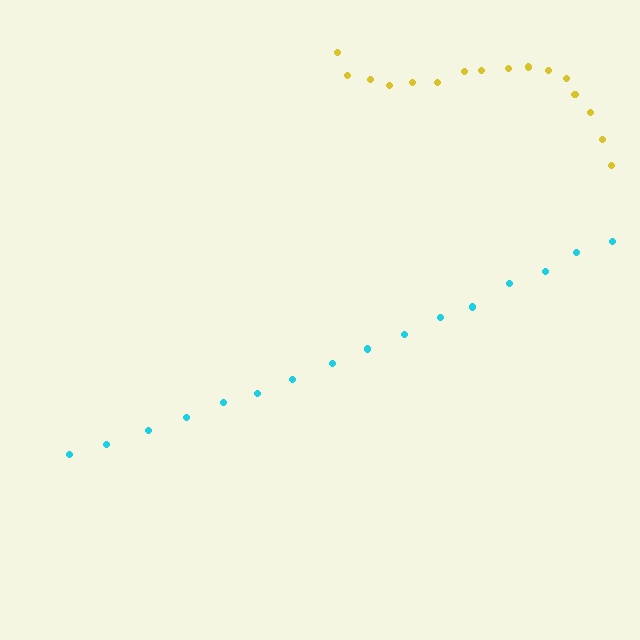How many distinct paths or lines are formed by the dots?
There are 2 distinct paths.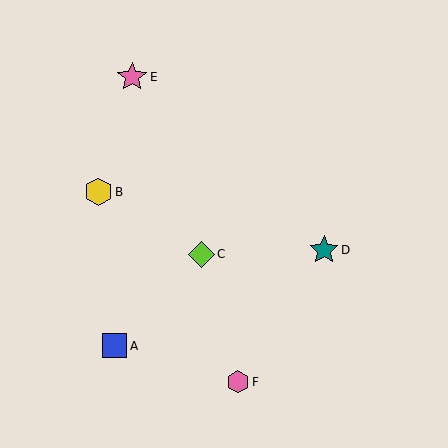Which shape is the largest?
The pink star (labeled E) is the largest.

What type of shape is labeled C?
Shape C is a lime diamond.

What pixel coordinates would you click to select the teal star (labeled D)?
Click at (324, 250) to select the teal star D.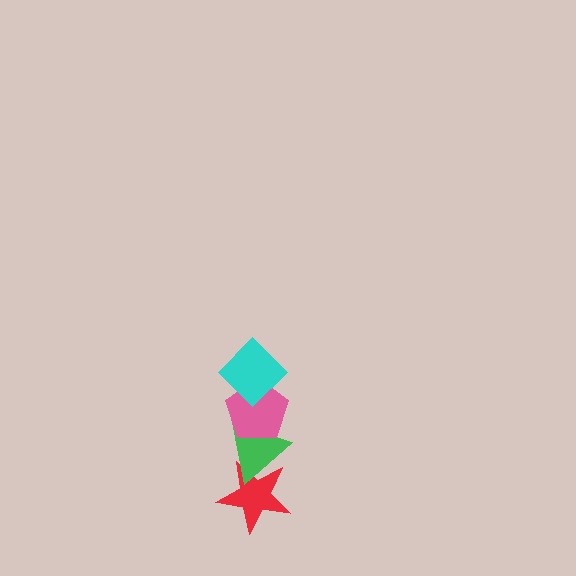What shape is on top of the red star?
The green triangle is on top of the red star.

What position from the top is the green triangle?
The green triangle is 3rd from the top.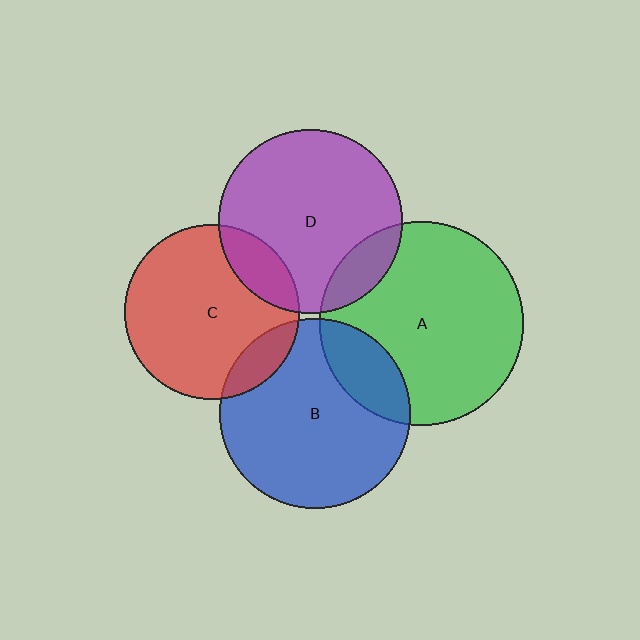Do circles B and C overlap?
Yes.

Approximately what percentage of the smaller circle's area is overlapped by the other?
Approximately 10%.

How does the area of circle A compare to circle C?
Approximately 1.4 times.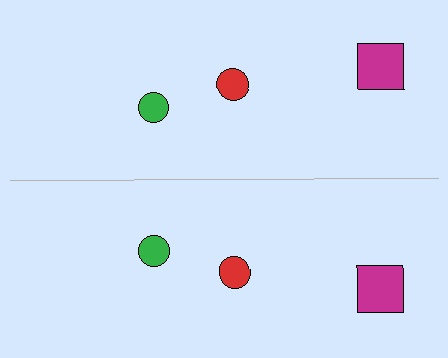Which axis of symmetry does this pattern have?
The pattern has a horizontal axis of symmetry running through the center of the image.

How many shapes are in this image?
There are 6 shapes in this image.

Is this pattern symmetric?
Yes, this pattern has bilateral (reflection) symmetry.